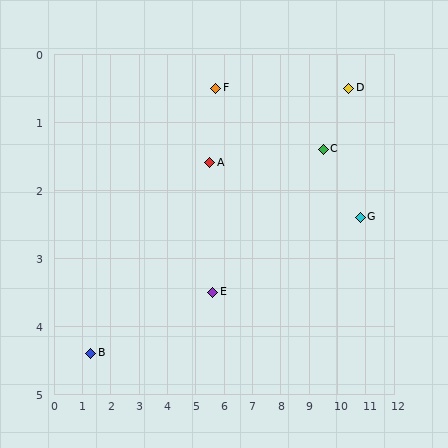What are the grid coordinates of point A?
Point A is at approximately (5.5, 1.6).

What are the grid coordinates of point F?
Point F is at approximately (5.7, 0.5).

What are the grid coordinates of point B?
Point B is at approximately (1.3, 4.4).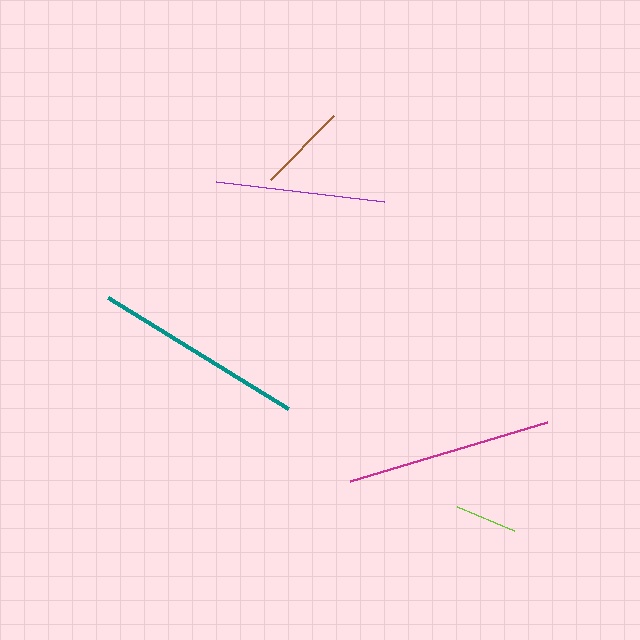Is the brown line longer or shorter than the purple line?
The purple line is longer than the brown line.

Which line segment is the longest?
The teal line is the longest at approximately 212 pixels.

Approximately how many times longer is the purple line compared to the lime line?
The purple line is approximately 2.7 times the length of the lime line.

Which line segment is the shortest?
The lime line is the shortest at approximately 62 pixels.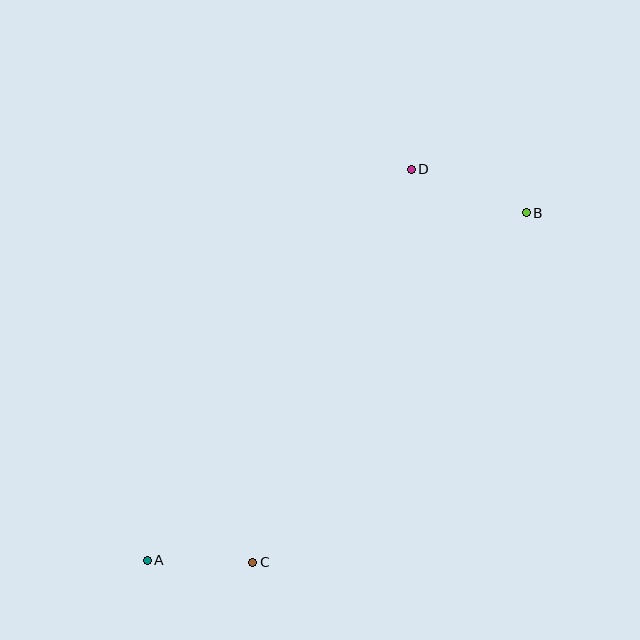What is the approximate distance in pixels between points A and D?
The distance between A and D is approximately 472 pixels.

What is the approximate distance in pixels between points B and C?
The distance between B and C is approximately 444 pixels.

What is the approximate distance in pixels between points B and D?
The distance between B and D is approximately 123 pixels.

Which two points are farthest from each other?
Points A and B are farthest from each other.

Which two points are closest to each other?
Points A and C are closest to each other.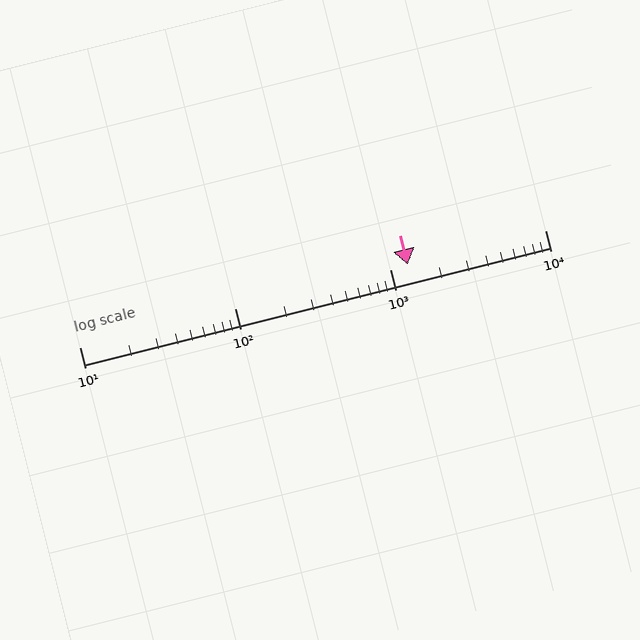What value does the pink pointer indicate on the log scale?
The pointer indicates approximately 1300.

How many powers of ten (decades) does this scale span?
The scale spans 3 decades, from 10 to 10000.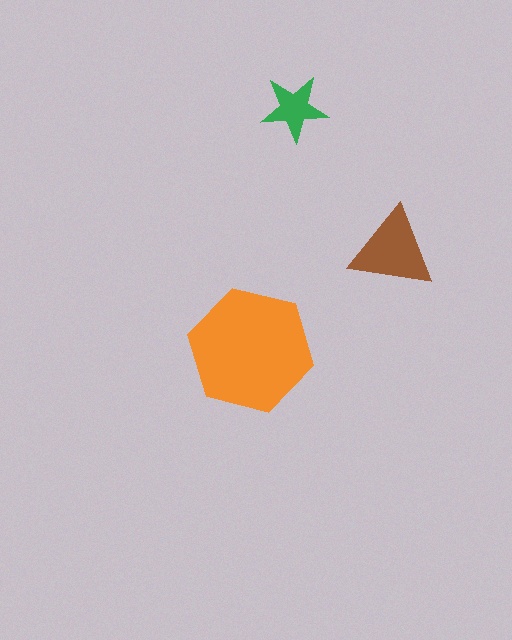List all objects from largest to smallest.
The orange hexagon, the brown triangle, the green star.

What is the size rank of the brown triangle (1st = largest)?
2nd.